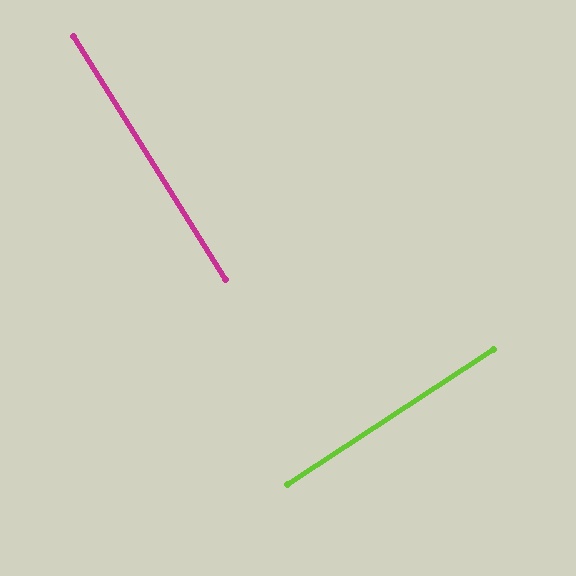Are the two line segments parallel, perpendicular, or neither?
Perpendicular — they meet at approximately 89°.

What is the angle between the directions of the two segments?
Approximately 89 degrees.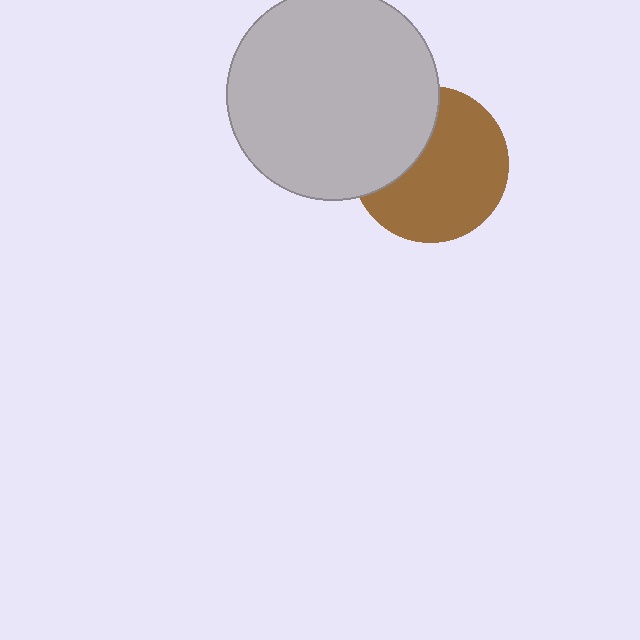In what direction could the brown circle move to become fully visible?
The brown circle could move right. That would shift it out from behind the light gray circle entirely.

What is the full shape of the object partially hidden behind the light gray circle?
The partially hidden object is a brown circle.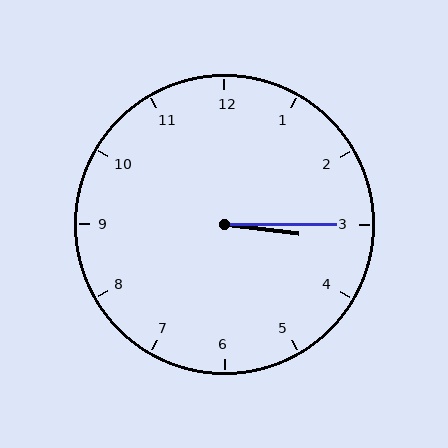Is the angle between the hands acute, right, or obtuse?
It is acute.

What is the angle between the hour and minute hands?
Approximately 8 degrees.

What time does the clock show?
3:15.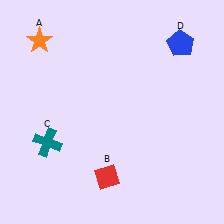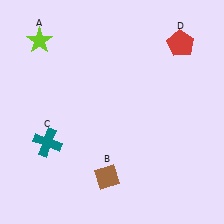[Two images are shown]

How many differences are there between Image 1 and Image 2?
There are 3 differences between the two images.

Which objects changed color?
A changed from orange to lime. B changed from red to brown. D changed from blue to red.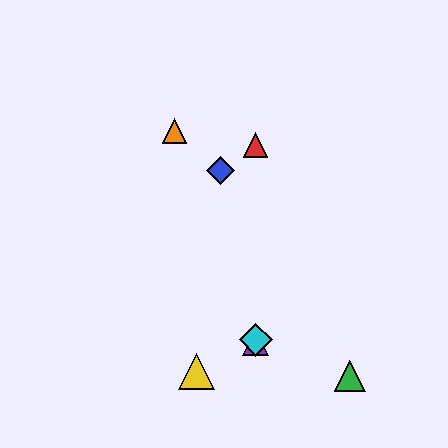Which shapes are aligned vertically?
The red triangle, the purple triangle, the cyan diamond are aligned vertically.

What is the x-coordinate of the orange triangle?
The orange triangle is at x≈174.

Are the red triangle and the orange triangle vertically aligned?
No, the red triangle is at x≈256 and the orange triangle is at x≈174.